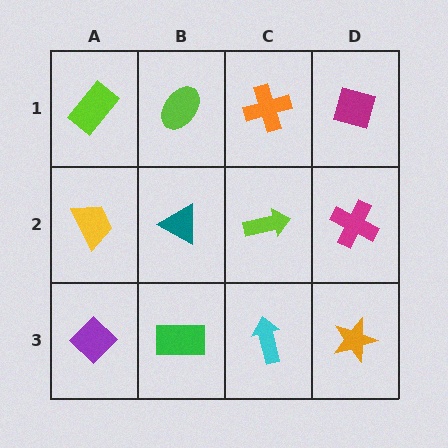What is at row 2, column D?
A magenta cross.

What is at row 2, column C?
A lime arrow.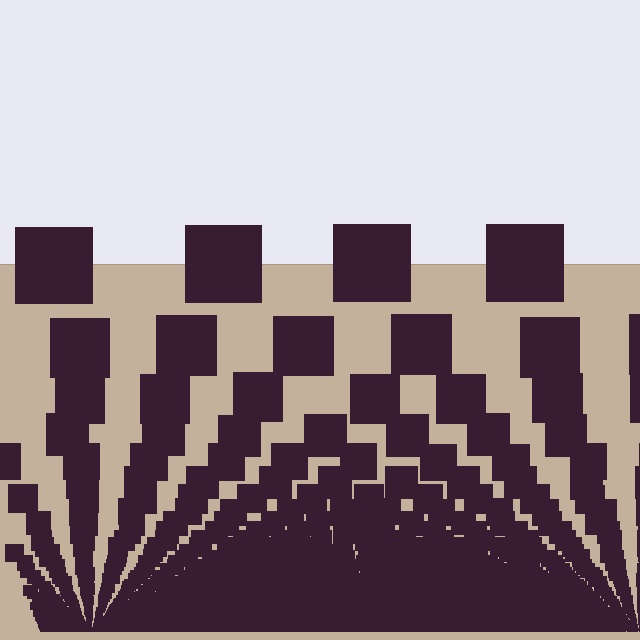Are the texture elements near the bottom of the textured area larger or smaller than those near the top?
Smaller. The gradient is inverted — elements near the bottom are smaller and denser.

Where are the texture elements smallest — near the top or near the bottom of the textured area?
Near the bottom.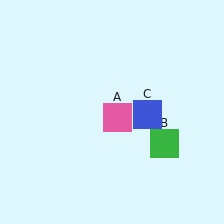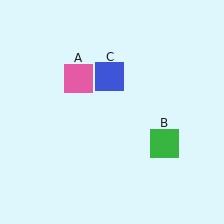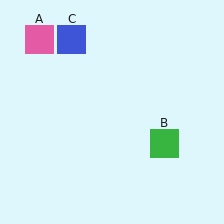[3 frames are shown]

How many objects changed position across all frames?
2 objects changed position: pink square (object A), blue square (object C).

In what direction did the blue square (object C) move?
The blue square (object C) moved up and to the left.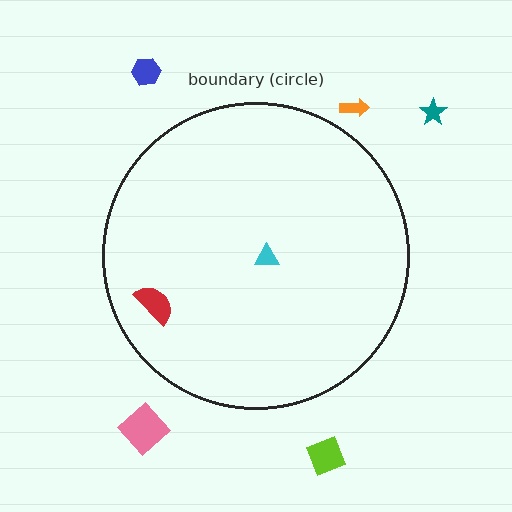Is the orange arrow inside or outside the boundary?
Outside.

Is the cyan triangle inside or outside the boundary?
Inside.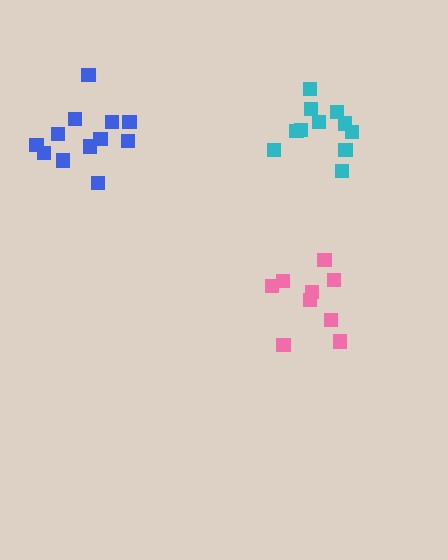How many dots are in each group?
Group 1: 9 dots, Group 2: 12 dots, Group 3: 11 dots (32 total).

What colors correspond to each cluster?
The clusters are colored: pink, blue, cyan.